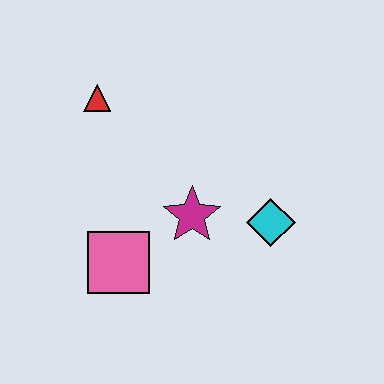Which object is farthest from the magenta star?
The red triangle is farthest from the magenta star.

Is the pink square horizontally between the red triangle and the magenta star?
Yes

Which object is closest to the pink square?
The magenta star is closest to the pink square.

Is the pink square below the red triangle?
Yes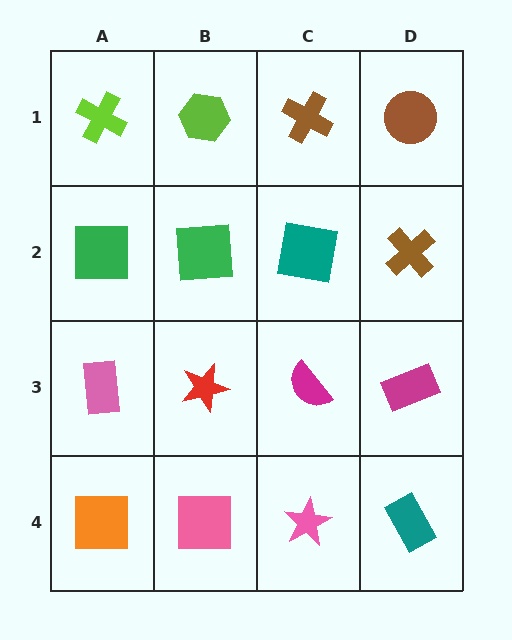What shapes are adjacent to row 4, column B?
A red star (row 3, column B), an orange square (row 4, column A), a pink star (row 4, column C).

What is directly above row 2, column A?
A lime cross.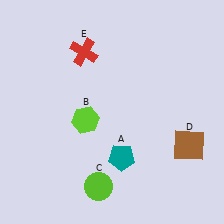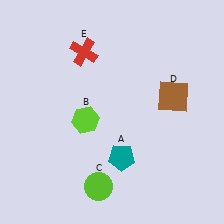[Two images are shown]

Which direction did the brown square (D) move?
The brown square (D) moved up.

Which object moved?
The brown square (D) moved up.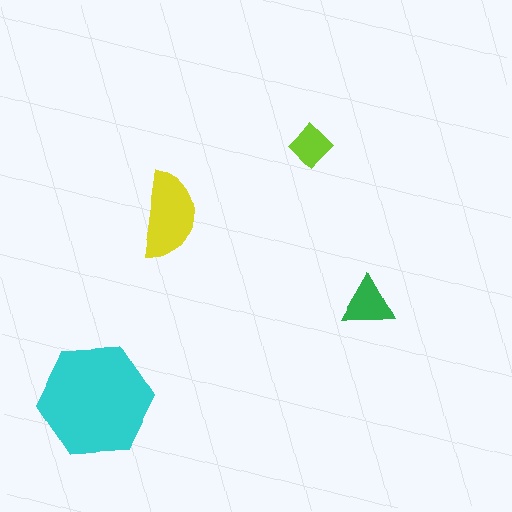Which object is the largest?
The cyan hexagon.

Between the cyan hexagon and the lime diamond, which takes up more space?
The cyan hexagon.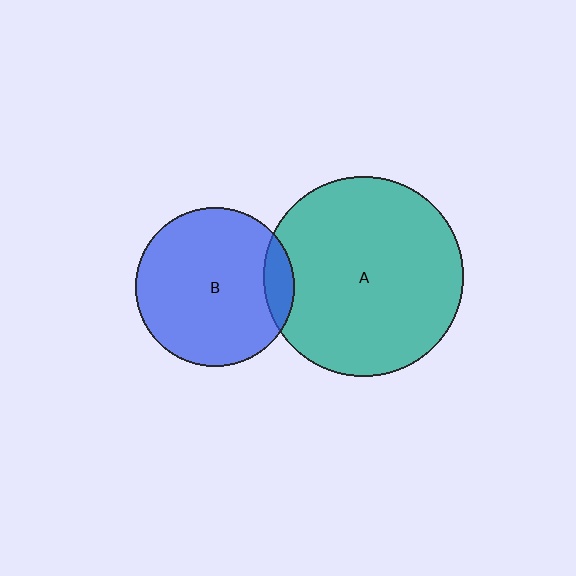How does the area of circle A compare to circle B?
Approximately 1.6 times.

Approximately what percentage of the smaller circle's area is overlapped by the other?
Approximately 10%.